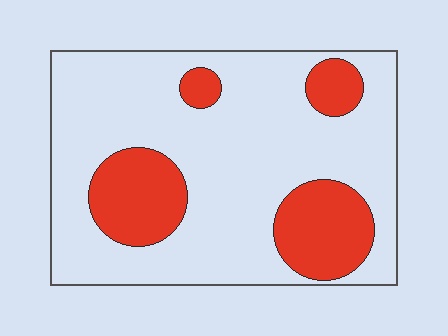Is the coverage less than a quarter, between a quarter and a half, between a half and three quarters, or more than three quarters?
Less than a quarter.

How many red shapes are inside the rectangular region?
4.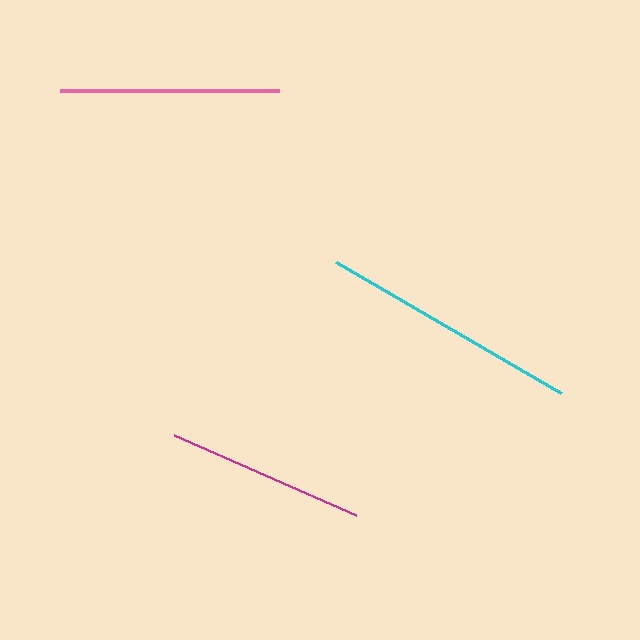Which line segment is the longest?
The cyan line is the longest at approximately 260 pixels.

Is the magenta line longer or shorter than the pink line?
The pink line is longer than the magenta line.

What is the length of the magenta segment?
The magenta segment is approximately 199 pixels long.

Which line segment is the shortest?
The magenta line is the shortest at approximately 199 pixels.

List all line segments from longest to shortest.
From longest to shortest: cyan, pink, magenta.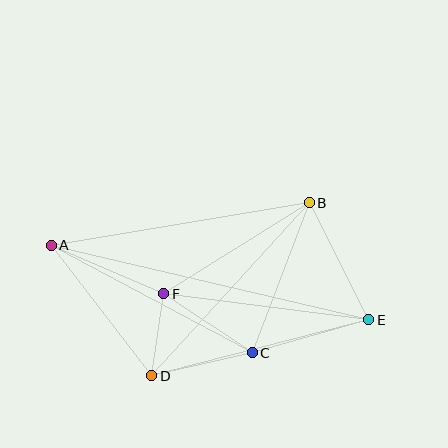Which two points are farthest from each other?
Points A and E are farthest from each other.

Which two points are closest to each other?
Points D and F are closest to each other.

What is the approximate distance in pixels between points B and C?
The distance between B and C is approximately 161 pixels.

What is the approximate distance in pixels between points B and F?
The distance between B and F is approximately 172 pixels.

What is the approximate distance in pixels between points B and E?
The distance between B and E is approximately 131 pixels.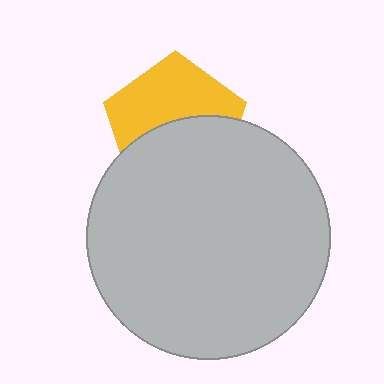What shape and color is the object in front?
The object in front is a light gray circle.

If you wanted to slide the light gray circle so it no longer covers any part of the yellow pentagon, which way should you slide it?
Slide it down — that is the most direct way to separate the two shapes.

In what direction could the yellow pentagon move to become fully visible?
The yellow pentagon could move up. That would shift it out from behind the light gray circle entirely.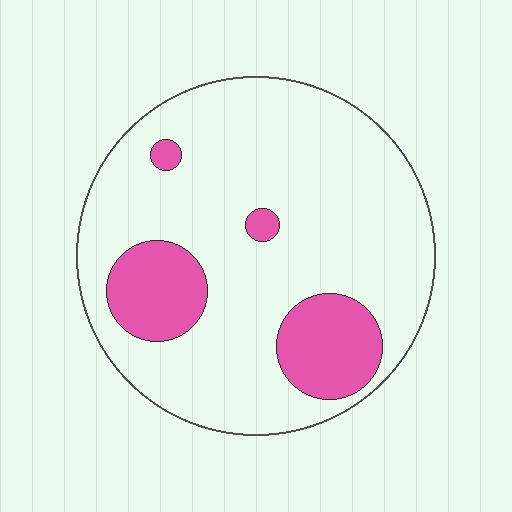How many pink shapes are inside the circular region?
4.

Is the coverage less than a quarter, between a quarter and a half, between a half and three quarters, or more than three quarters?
Less than a quarter.